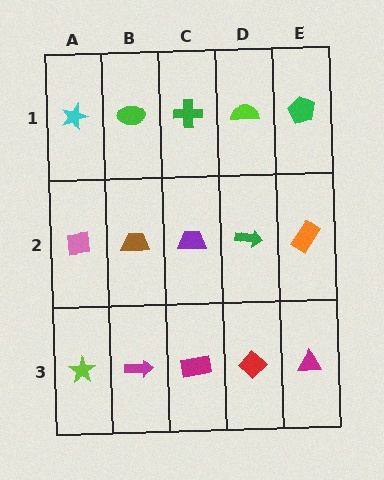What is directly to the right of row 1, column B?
A green cross.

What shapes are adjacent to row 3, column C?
A purple trapezoid (row 2, column C), a magenta arrow (row 3, column B), a red diamond (row 3, column D).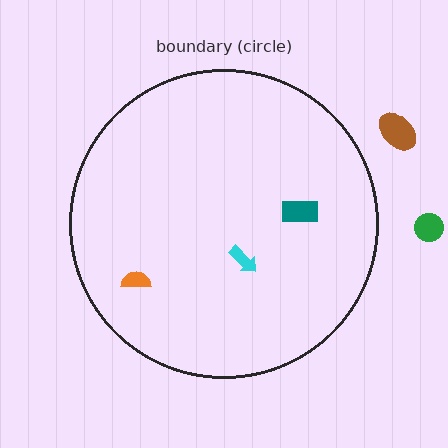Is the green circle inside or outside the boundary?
Outside.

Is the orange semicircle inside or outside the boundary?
Inside.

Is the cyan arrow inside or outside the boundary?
Inside.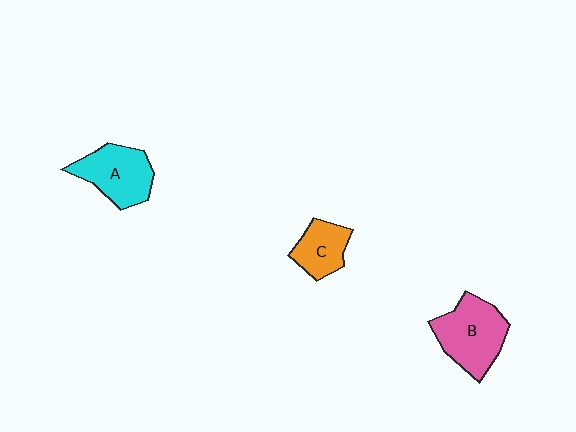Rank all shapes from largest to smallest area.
From largest to smallest: B (pink), A (cyan), C (orange).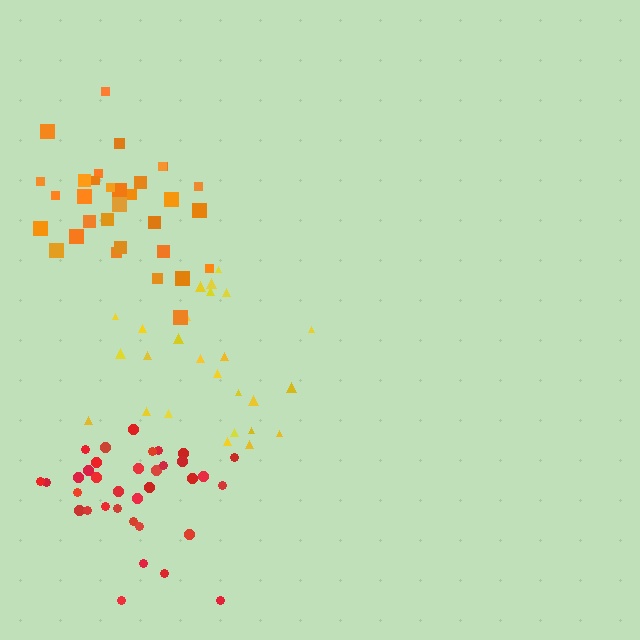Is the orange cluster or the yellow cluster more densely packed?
Orange.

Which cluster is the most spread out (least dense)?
Yellow.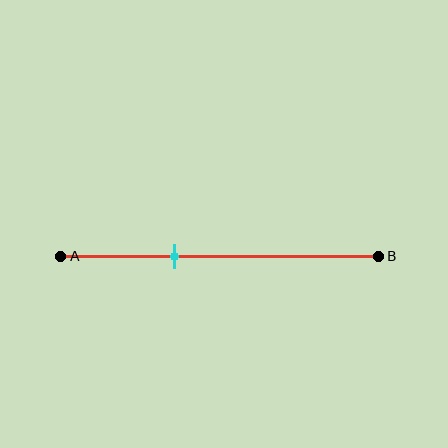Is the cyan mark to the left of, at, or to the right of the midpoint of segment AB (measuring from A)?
The cyan mark is to the left of the midpoint of segment AB.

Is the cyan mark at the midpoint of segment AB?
No, the mark is at about 35% from A, not at the 50% midpoint.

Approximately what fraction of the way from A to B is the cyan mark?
The cyan mark is approximately 35% of the way from A to B.